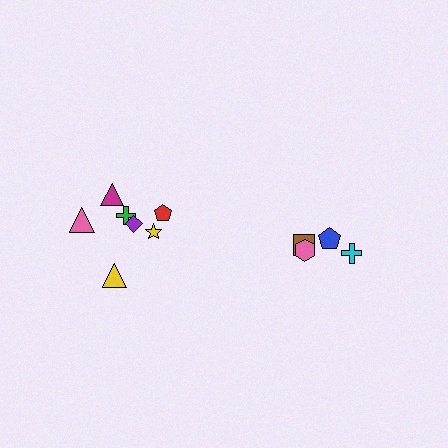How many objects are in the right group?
There are 4 objects.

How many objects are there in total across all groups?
There are 11 objects.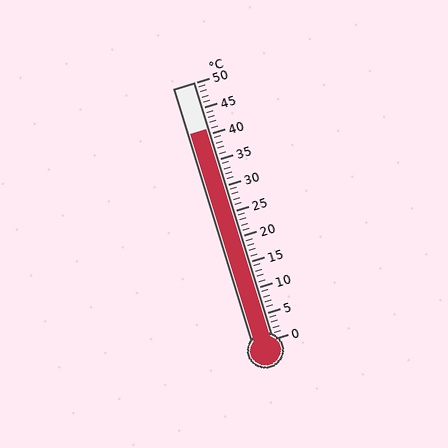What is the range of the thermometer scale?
The thermometer scale ranges from 0°C to 50°C.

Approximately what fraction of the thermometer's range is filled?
The thermometer is filled to approximately 80% of its range.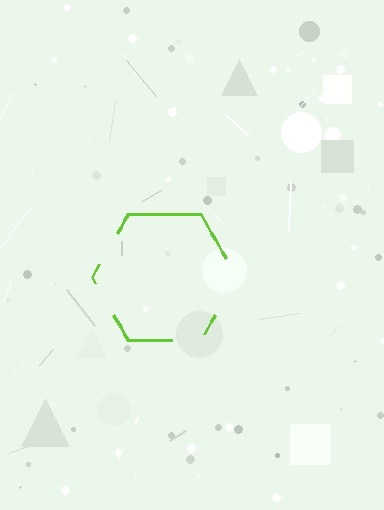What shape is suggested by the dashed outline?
The dashed outline suggests a hexagon.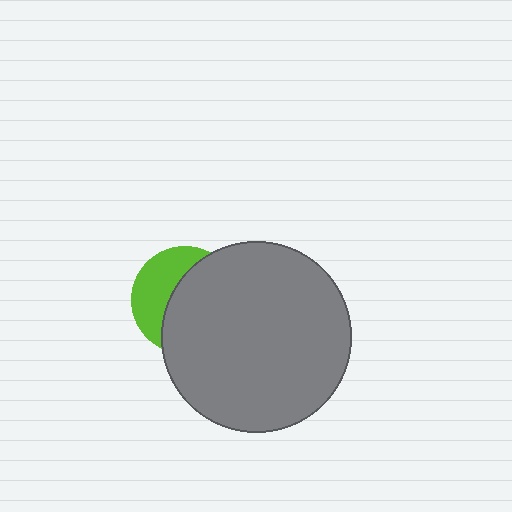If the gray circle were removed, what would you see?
You would see the complete lime circle.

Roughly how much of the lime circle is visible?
A small part of it is visible (roughly 39%).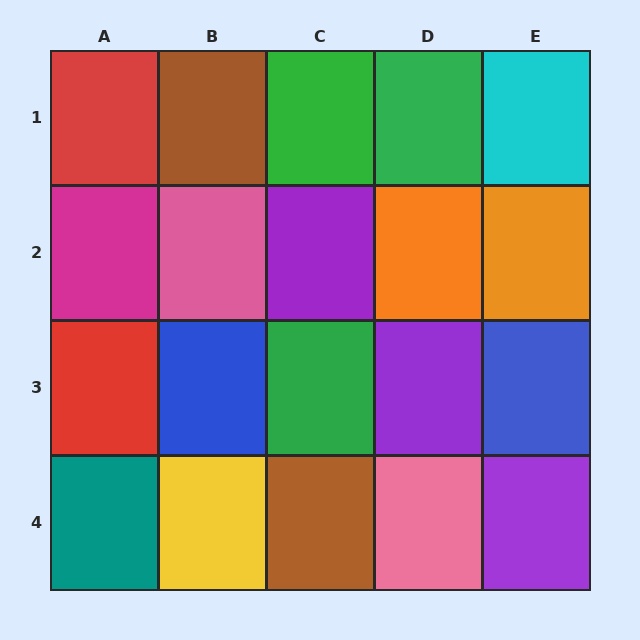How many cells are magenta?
1 cell is magenta.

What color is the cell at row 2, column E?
Orange.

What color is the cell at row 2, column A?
Magenta.